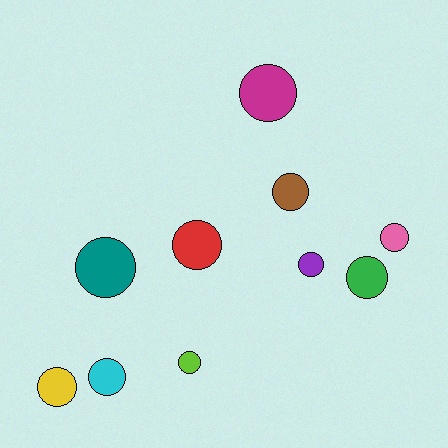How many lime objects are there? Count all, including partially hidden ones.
There is 1 lime object.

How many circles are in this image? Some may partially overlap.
There are 10 circles.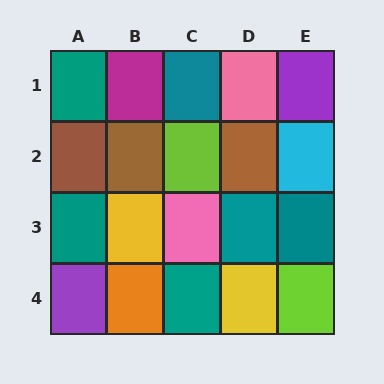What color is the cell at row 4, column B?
Orange.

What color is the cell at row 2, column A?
Brown.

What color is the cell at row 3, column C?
Pink.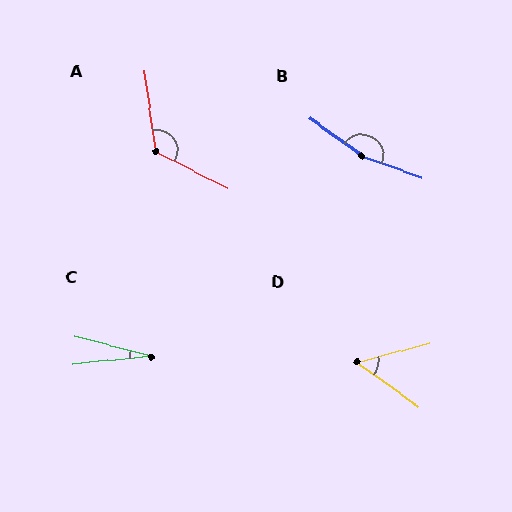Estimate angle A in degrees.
Approximately 125 degrees.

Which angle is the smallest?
C, at approximately 21 degrees.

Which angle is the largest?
B, at approximately 164 degrees.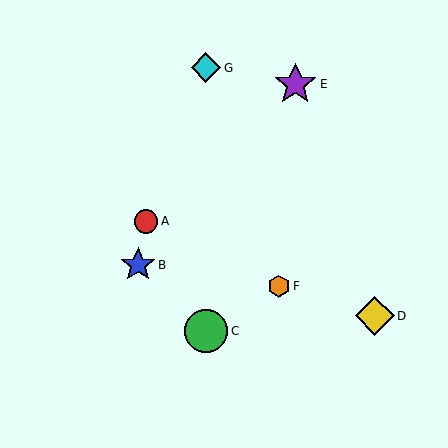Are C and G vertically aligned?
Yes, both are at x≈206.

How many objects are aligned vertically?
2 objects (C, G) are aligned vertically.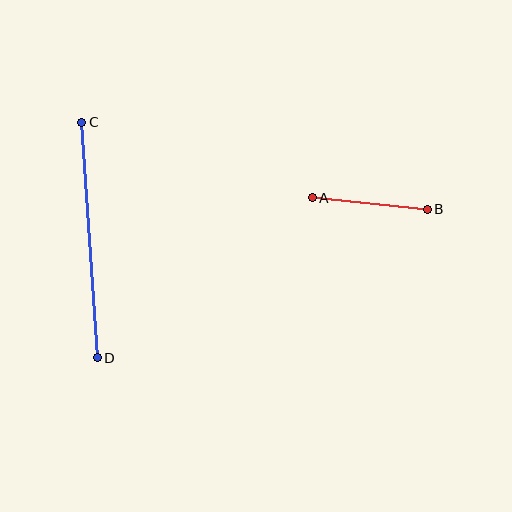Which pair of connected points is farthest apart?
Points C and D are farthest apart.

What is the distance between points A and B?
The distance is approximately 116 pixels.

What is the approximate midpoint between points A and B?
The midpoint is at approximately (370, 204) pixels.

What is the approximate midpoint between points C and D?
The midpoint is at approximately (89, 240) pixels.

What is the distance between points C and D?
The distance is approximately 236 pixels.